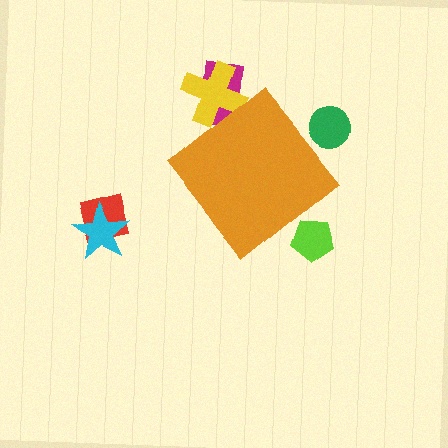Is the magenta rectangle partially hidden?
Yes, the magenta rectangle is partially hidden behind the orange diamond.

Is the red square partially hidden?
No, the red square is fully visible.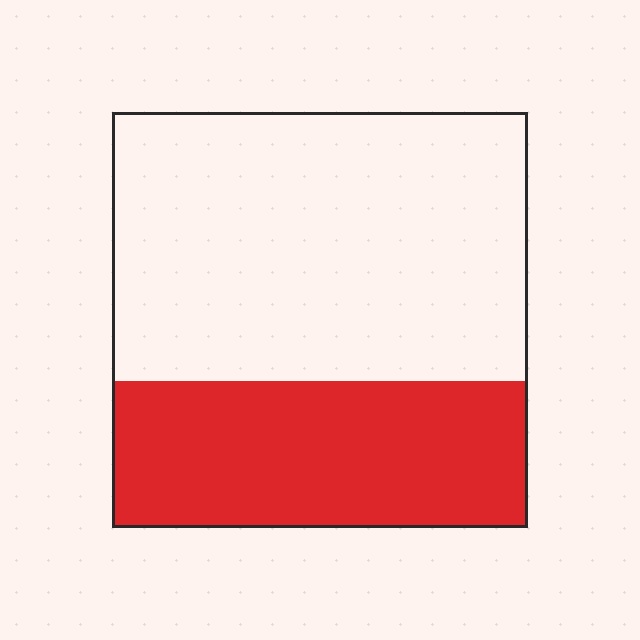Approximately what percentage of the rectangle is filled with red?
Approximately 35%.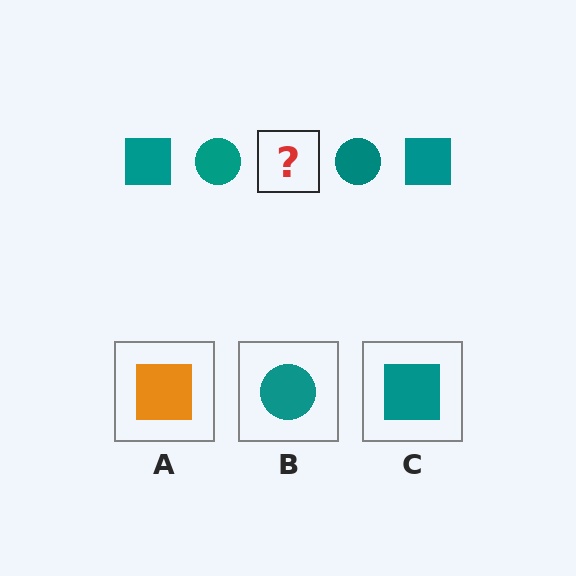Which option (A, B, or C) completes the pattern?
C.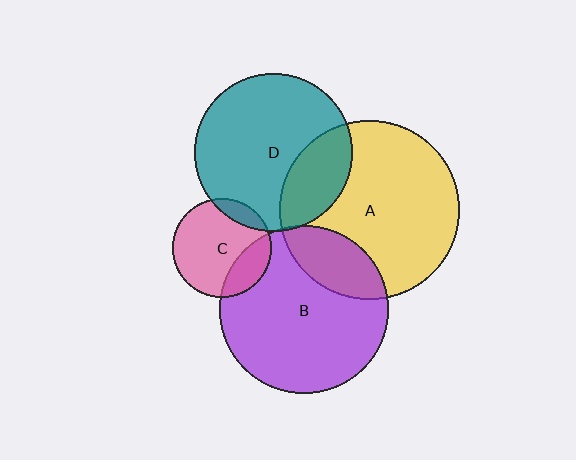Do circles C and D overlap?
Yes.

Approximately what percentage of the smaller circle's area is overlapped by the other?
Approximately 10%.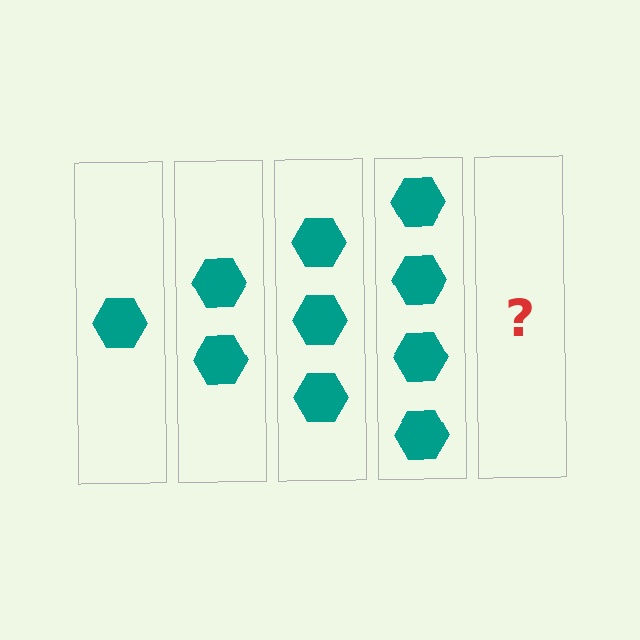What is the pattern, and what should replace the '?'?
The pattern is that each step adds one more hexagon. The '?' should be 5 hexagons.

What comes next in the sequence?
The next element should be 5 hexagons.